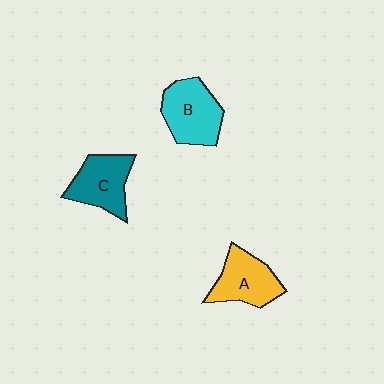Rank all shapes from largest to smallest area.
From largest to smallest: B (cyan), C (teal), A (yellow).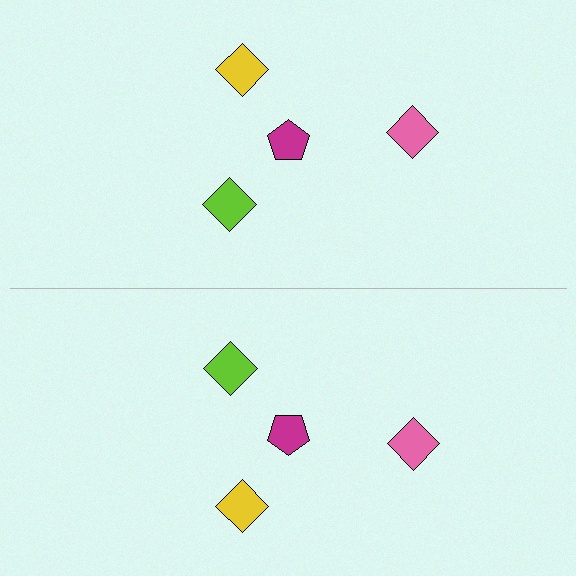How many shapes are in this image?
There are 8 shapes in this image.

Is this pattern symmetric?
Yes, this pattern has bilateral (reflection) symmetry.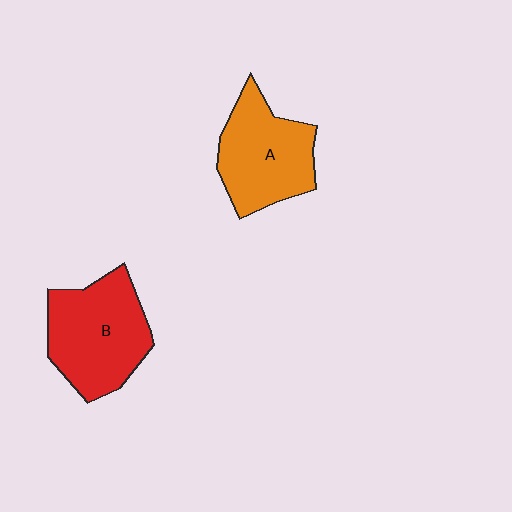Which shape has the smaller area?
Shape A (orange).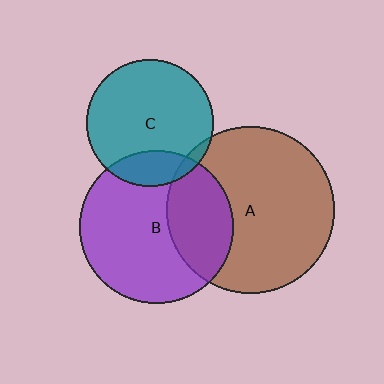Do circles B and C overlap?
Yes.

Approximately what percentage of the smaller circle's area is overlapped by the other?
Approximately 20%.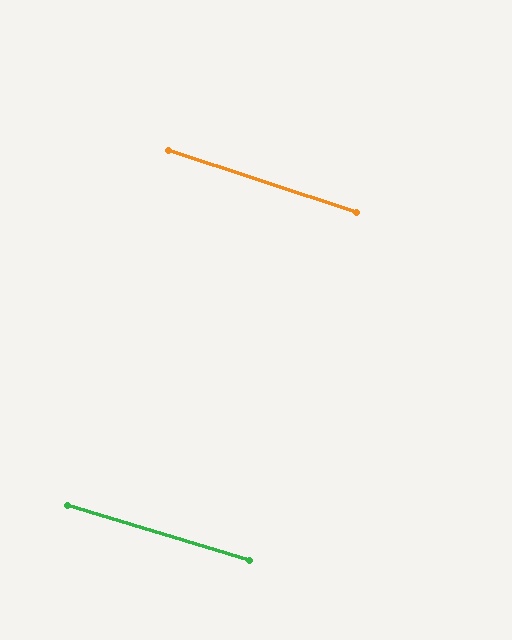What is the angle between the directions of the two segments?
Approximately 2 degrees.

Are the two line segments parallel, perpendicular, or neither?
Parallel — their directions differ by only 1.6°.